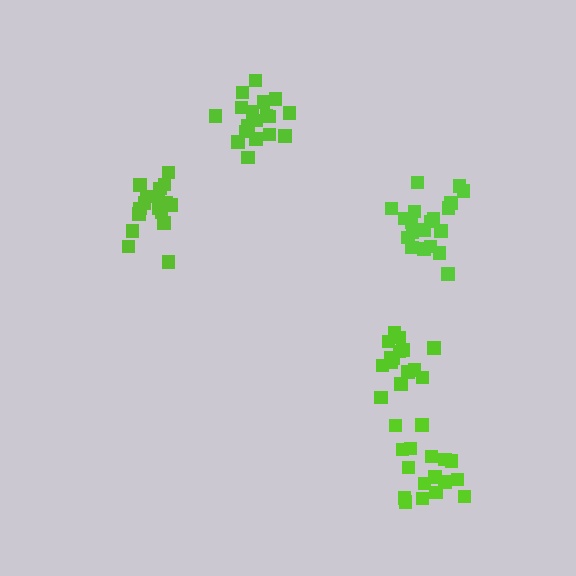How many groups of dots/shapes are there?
There are 5 groups.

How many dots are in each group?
Group 1: 18 dots, Group 2: 20 dots, Group 3: 17 dots, Group 4: 15 dots, Group 5: 18 dots (88 total).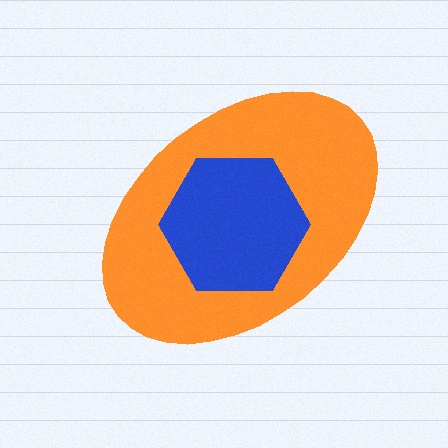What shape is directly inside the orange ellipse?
The blue hexagon.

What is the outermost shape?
The orange ellipse.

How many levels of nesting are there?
2.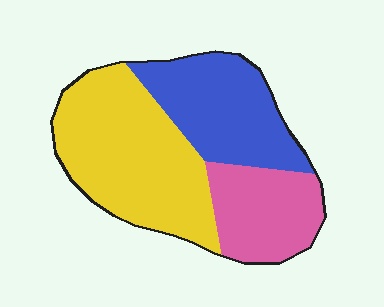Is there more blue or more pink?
Blue.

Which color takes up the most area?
Yellow, at roughly 45%.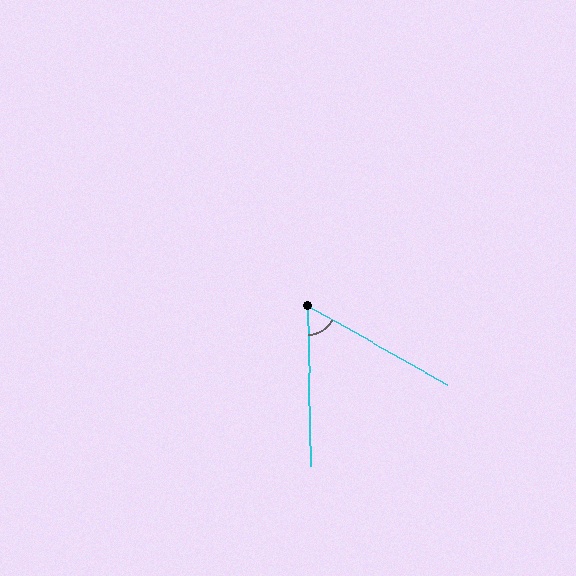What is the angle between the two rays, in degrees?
Approximately 60 degrees.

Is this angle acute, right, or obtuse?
It is acute.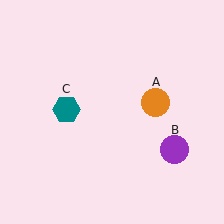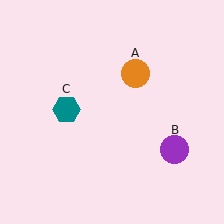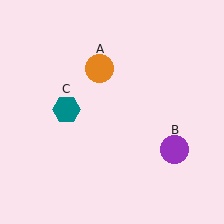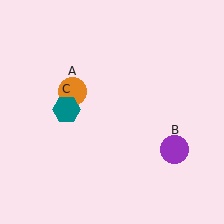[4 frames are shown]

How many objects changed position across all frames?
1 object changed position: orange circle (object A).